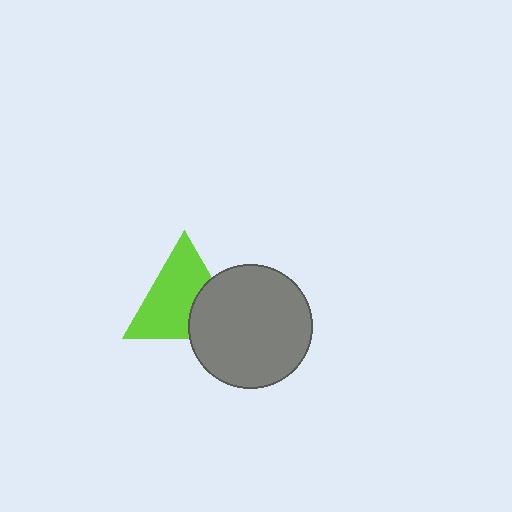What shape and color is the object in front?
The object in front is a gray circle.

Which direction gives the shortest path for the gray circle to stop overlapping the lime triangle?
Moving right gives the shortest separation.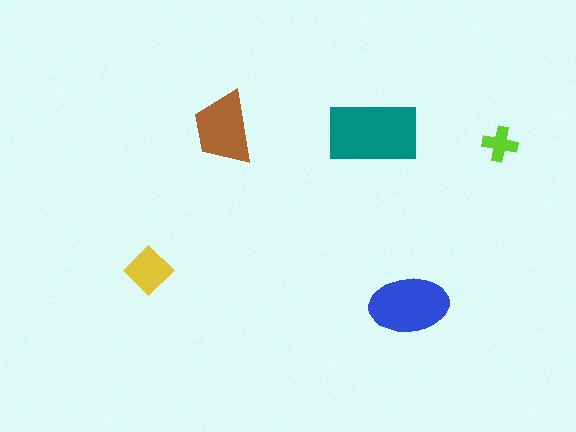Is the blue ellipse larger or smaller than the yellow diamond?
Larger.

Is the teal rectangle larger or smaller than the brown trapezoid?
Larger.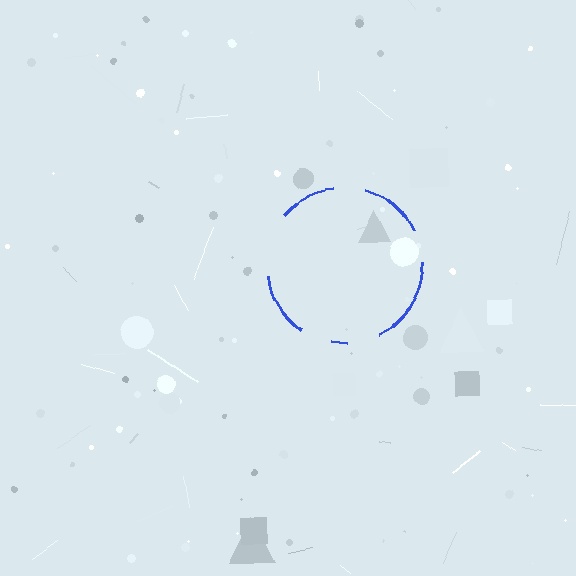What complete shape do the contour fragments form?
The contour fragments form a circle.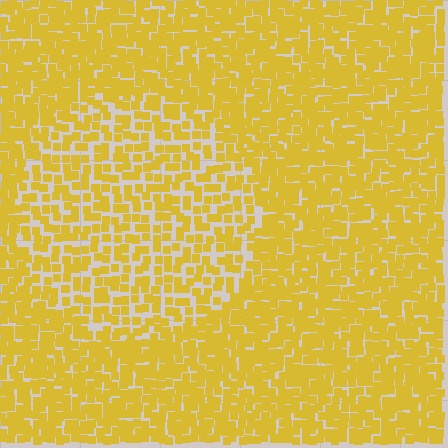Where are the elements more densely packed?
The elements are more densely packed outside the circle boundary.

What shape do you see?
I see a circle.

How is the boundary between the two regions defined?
The boundary is defined by a change in element density (approximately 1.6x ratio). All elements are the same color, size, and shape.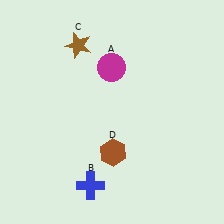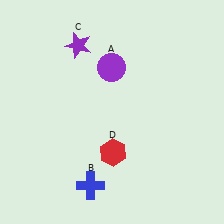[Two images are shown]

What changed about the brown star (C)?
In Image 1, C is brown. In Image 2, it changed to purple.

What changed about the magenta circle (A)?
In Image 1, A is magenta. In Image 2, it changed to purple.